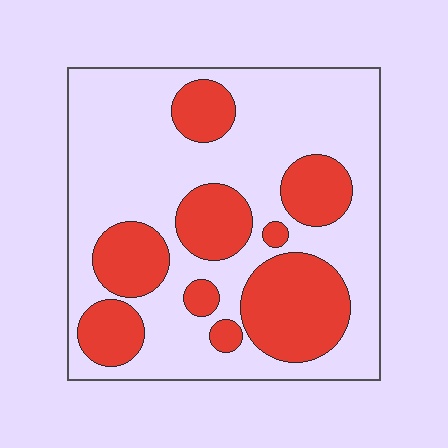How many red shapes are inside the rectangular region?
9.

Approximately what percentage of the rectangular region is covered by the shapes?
Approximately 35%.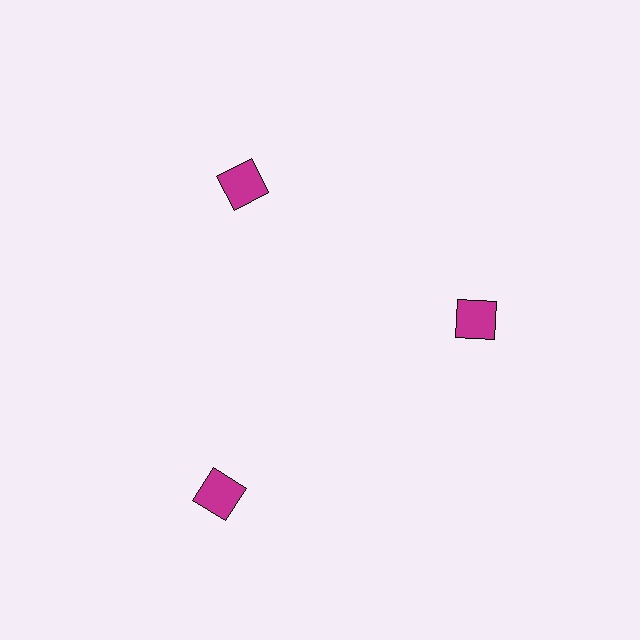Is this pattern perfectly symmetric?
No. The 3 magenta squares are arranged in a ring, but one element near the 7 o'clock position is pushed outward from the center, breaking the 3-fold rotational symmetry.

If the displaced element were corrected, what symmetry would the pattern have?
It would have 3-fold rotational symmetry — the pattern would map onto itself every 120 degrees.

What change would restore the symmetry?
The symmetry would be restored by moving it inward, back onto the ring so that all 3 squares sit at equal angles and equal distance from the center.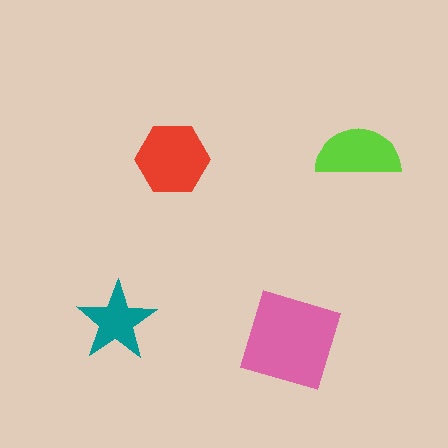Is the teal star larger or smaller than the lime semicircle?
Smaller.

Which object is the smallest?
The teal star.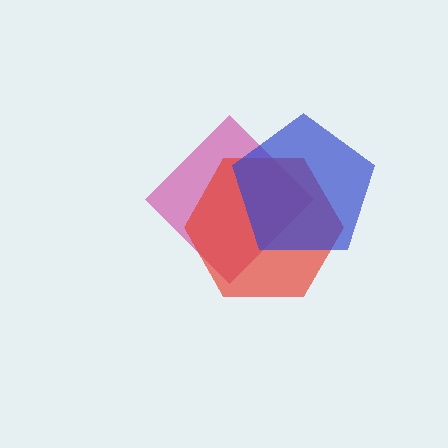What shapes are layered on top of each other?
The layered shapes are: a magenta diamond, a red hexagon, a blue pentagon.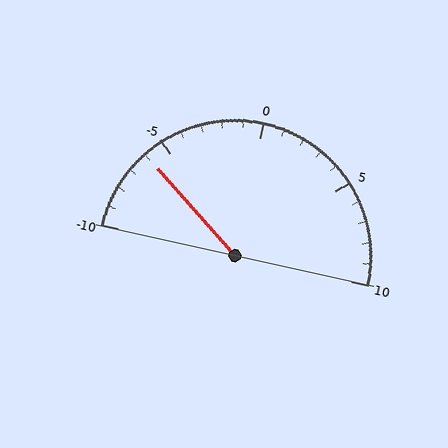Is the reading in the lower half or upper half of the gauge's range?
The reading is in the lower half of the range (-10 to 10).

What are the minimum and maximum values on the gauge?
The gauge ranges from -10 to 10.